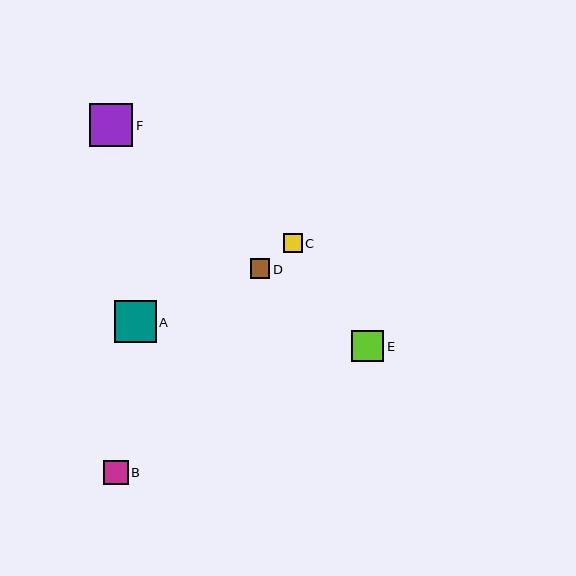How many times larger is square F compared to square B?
Square F is approximately 1.7 times the size of square B.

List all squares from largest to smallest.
From largest to smallest: F, A, E, B, D, C.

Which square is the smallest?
Square C is the smallest with a size of approximately 19 pixels.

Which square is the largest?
Square F is the largest with a size of approximately 43 pixels.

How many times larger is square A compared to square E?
Square A is approximately 1.3 times the size of square E.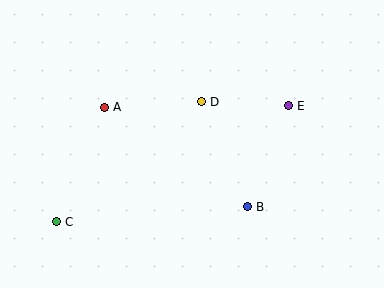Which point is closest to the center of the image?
Point D at (201, 102) is closest to the center.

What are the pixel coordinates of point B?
Point B is at (247, 207).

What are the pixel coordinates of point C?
Point C is at (56, 222).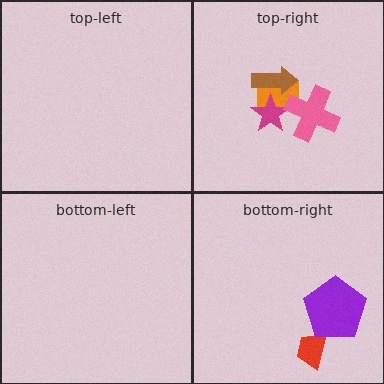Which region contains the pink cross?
The top-right region.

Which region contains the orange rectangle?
The top-right region.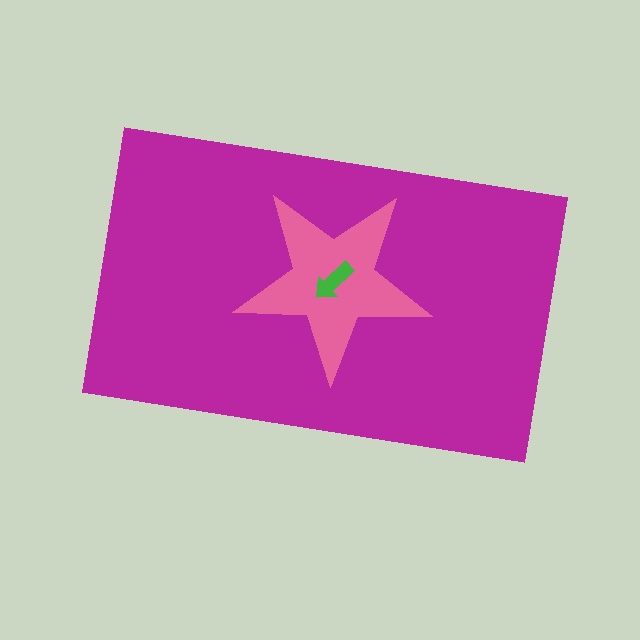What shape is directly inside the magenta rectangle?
The pink star.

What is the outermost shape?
The magenta rectangle.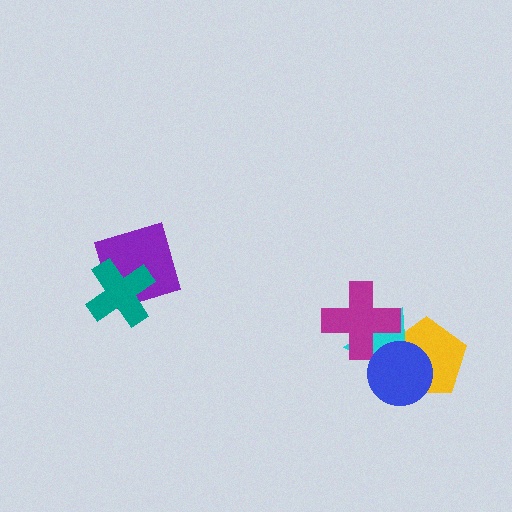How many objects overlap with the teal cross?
1 object overlaps with the teal cross.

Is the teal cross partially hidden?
No, no other shape covers it.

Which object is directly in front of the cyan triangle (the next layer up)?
The magenta cross is directly in front of the cyan triangle.